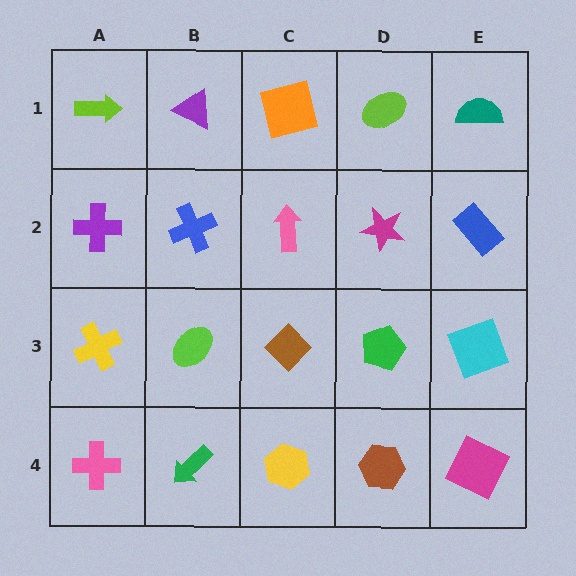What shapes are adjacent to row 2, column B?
A purple triangle (row 1, column B), a lime ellipse (row 3, column B), a purple cross (row 2, column A), a pink arrow (row 2, column C).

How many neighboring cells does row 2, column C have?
4.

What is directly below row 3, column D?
A brown hexagon.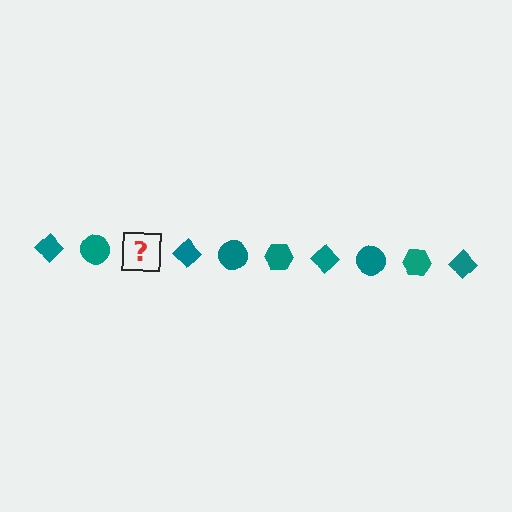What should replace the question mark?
The question mark should be replaced with a teal hexagon.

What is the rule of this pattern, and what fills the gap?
The rule is that the pattern cycles through diamond, circle, hexagon shapes in teal. The gap should be filled with a teal hexagon.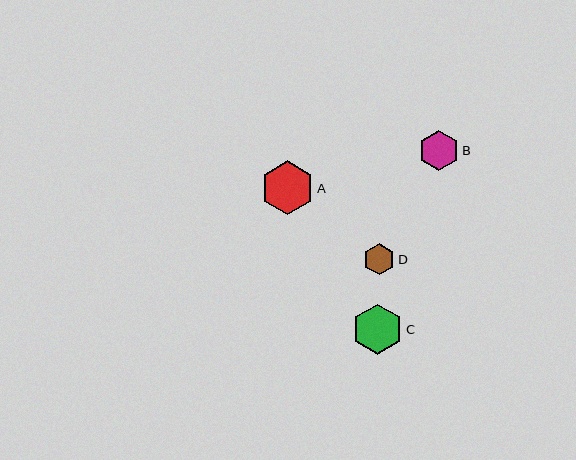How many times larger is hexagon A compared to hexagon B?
Hexagon A is approximately 1.3 times the size of hexagon B.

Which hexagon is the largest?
Hexagon A is the largest with a size of approximately 54 pixels.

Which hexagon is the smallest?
Hexagon D is the smallest with a size of approximately 32 pixels.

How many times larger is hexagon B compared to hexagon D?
Hexagon B is approximately 1.3 times the size of hexagon D.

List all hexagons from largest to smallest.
From largest to smallest: A, C, B, D.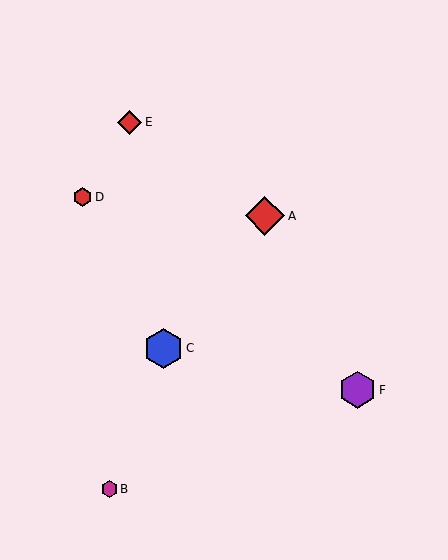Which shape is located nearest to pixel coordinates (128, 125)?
The red diamond (labeled E) at (130, 122) is nearest to that location.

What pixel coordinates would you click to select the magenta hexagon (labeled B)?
Click at (109, 489) to select the magenta hexagon B.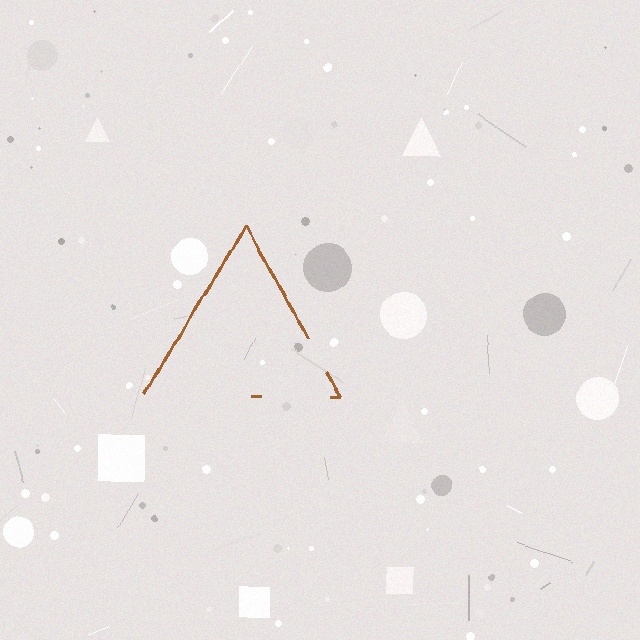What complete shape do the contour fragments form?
The contour fragments form a triangle.